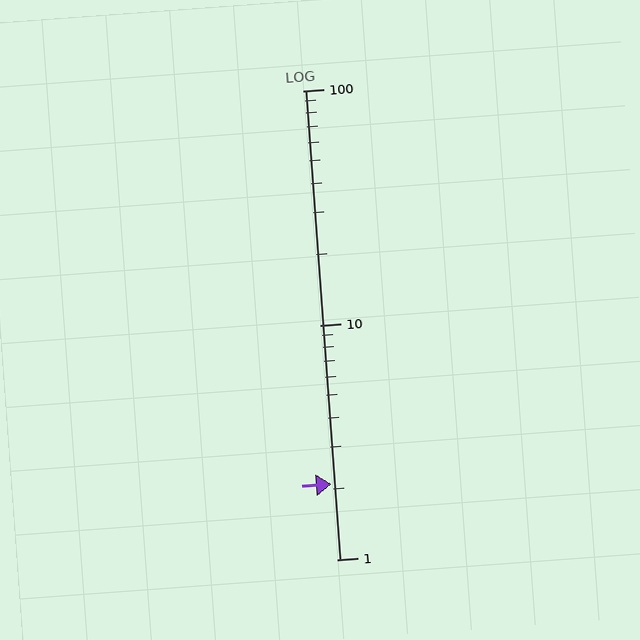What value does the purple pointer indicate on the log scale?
The pointer indicates approximately 2.1.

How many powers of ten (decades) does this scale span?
The scale spans 2 decades, from 1 to 100.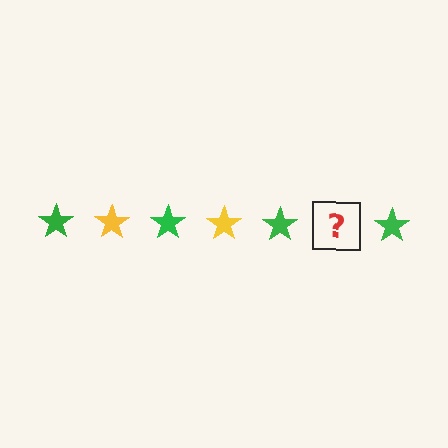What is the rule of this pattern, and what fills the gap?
The rule is that the pattern cycles through green, yellow stars. The gap should be filled with a yellow star.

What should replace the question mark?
The question mark should be replaced with a yellow star.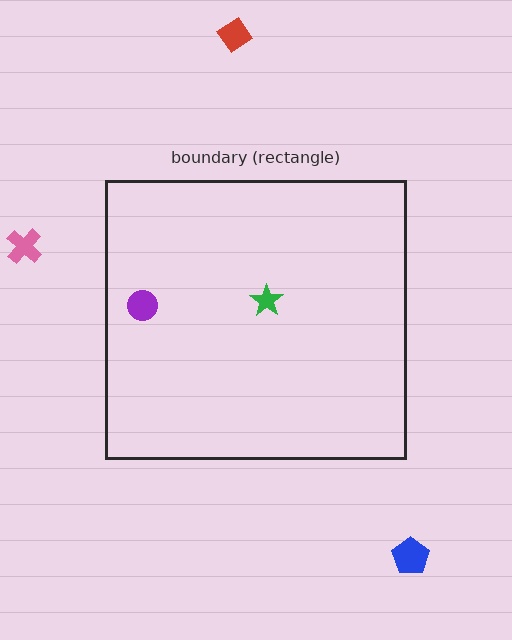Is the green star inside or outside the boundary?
Inside.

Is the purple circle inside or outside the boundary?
Inside.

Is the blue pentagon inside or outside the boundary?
Outside.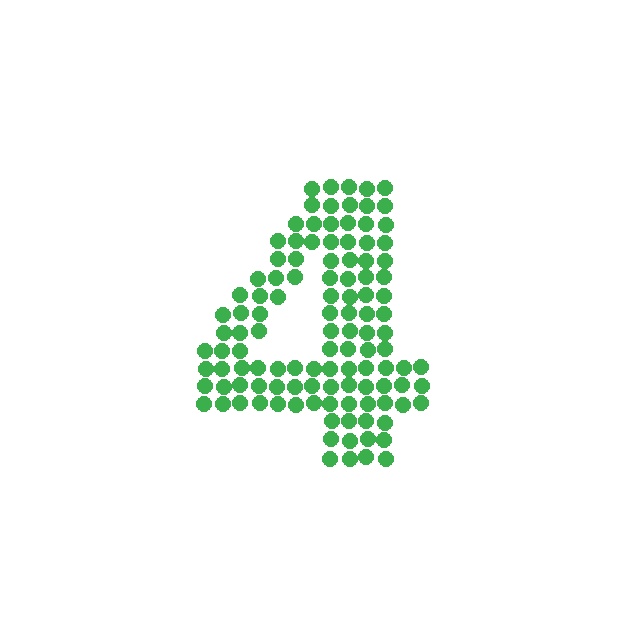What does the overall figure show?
The overall figure shows the digit 4.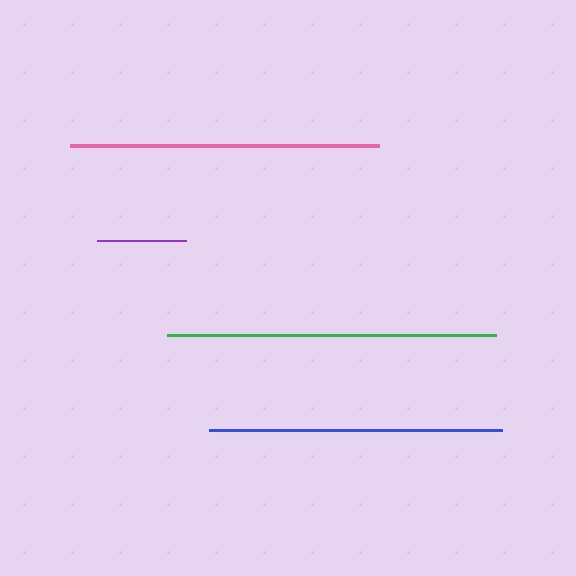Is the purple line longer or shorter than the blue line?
The blue line is longer than the purple line.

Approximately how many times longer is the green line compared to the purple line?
The green line is approximately 3.7 times the length of the purple line.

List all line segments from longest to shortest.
From longest to shortest: green, pink, blue, purple.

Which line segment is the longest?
The green line is the longest at approximately 329 pixels.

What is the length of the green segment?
The green segment is approximately 329 pixels long.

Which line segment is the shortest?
The purple line is the shortest at approximately 90 pixels.